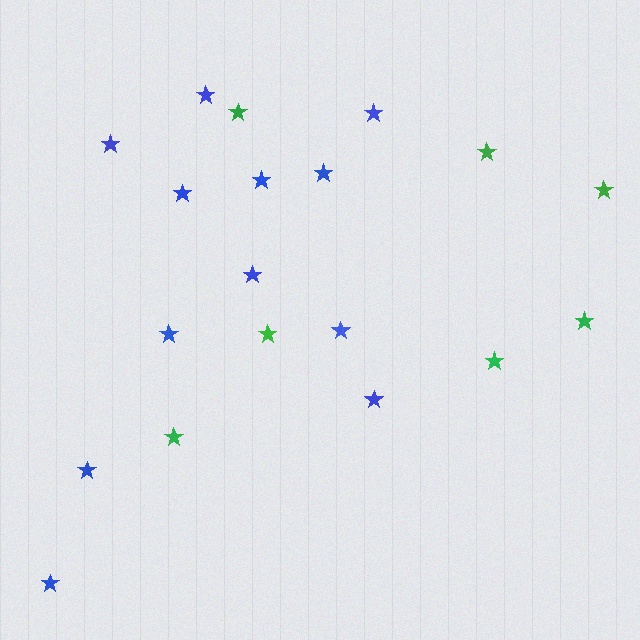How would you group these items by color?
There are 2 groups: one group of green stars (7) and one group of blue stars (12).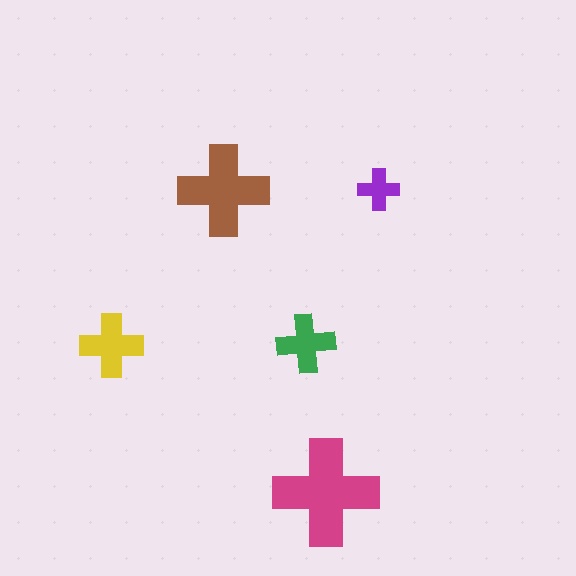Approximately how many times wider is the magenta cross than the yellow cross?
About 1.5 times wider.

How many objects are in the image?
There are 5 objects in the image.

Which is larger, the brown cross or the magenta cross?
The magenta one.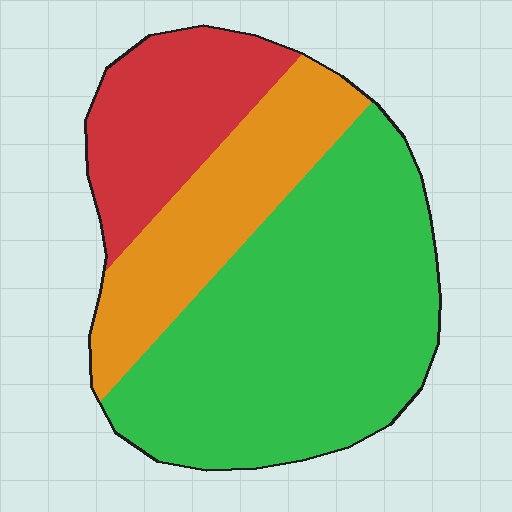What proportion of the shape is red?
Red covers around 20% of the shape.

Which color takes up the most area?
Green, at roughly 55%.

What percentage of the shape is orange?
Orange takes up between a sixth and a third of the shape.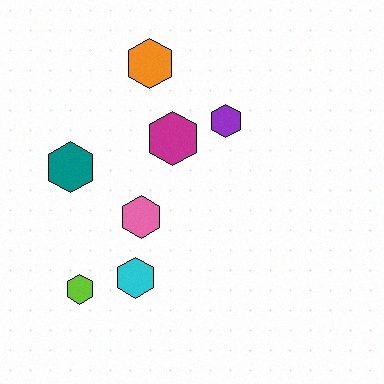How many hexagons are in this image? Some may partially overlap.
There are 7 hexagons.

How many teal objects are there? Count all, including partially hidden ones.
There is 1 teal object.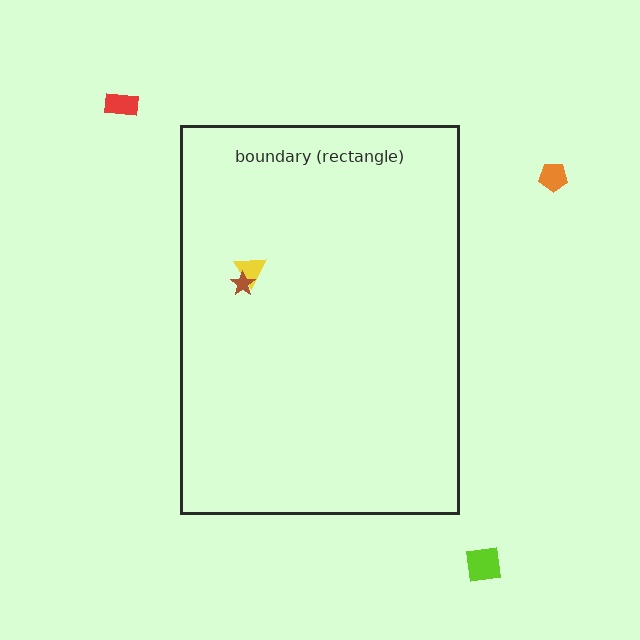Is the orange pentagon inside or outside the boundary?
Outside.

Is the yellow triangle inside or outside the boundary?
Inside.